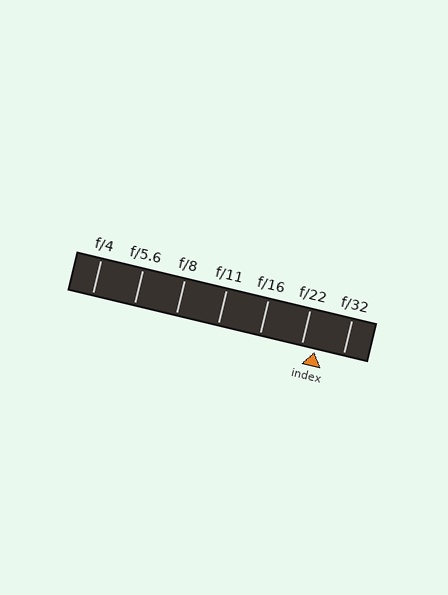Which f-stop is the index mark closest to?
The index mark is closest to f/22.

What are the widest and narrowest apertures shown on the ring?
The widest aperture shown is f/4 and the narrowest is f/32.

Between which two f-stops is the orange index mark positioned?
The index mark is between f/22 and f/32.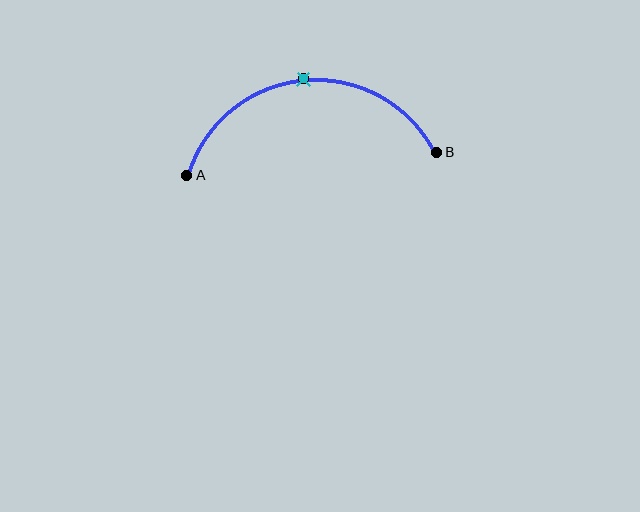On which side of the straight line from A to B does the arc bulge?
The arc bulges above the straight line connecting A and B.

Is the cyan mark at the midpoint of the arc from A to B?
Yes. The cyan mark lies on the arc at equal arc-length from both A and B — it is the arc midpoint.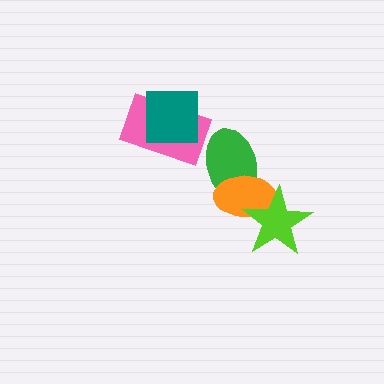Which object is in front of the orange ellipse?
The lime star is in front of the orange ellipse.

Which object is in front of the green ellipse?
The orange ellipse is in front of the green ellipse.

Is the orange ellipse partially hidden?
Yes, it is partially covered by another shape.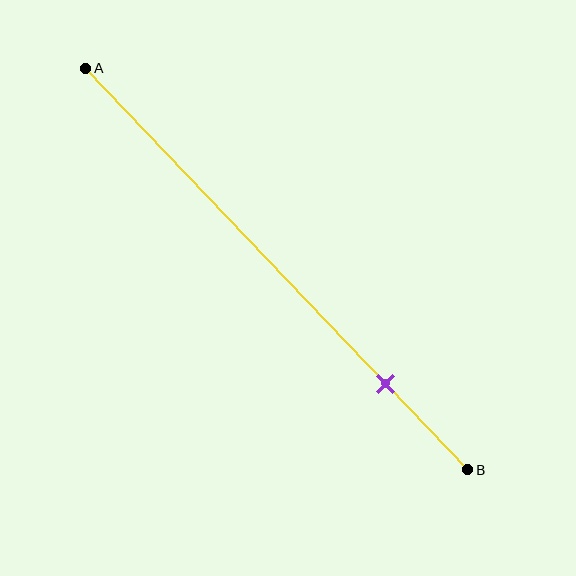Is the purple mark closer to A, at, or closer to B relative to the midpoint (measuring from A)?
The purple mark is closer to point B than the midpoint of segment AB.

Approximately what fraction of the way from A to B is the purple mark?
The purple mark is approximately 80% of the way from A to B.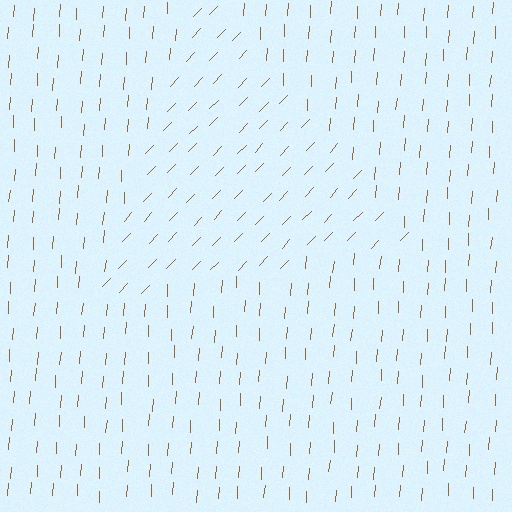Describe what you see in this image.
The image is filled with small brown line segments. A triangle region in the image has lines oriented differently from the surrounding lines, creating a visible texture boundary.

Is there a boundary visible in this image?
Yes, there is a texture boundary formed by a change in line orientation.